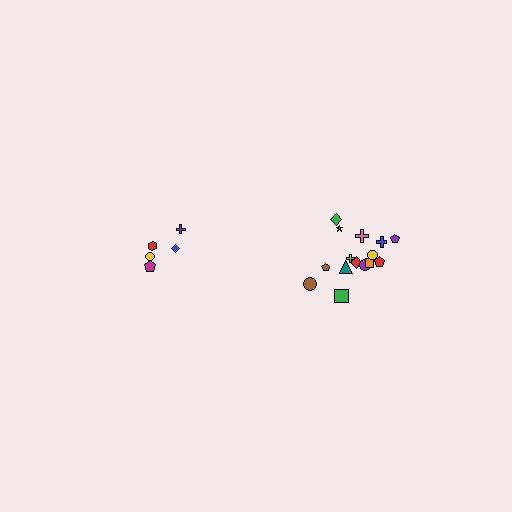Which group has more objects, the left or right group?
The right group.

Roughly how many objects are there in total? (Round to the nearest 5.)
Roughly 20 objects in total.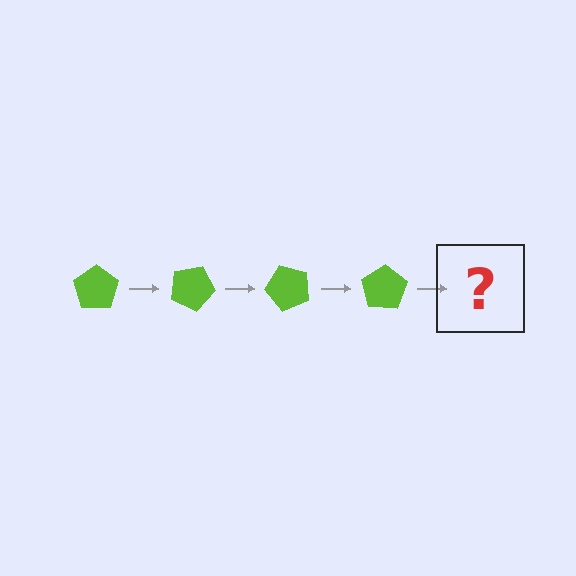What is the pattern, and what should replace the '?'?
The pattern is that the pentagon rotates 25 degrees each step. The '?' should be a lime pentagon rotated 100 degrees.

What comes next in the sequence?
The next element should be a lime pentagon rotated 100 degrees.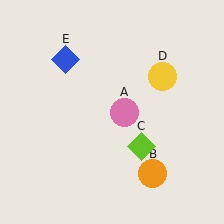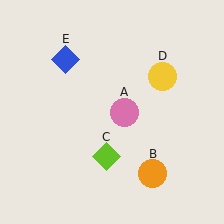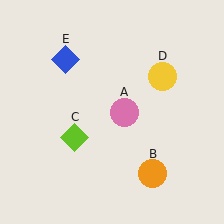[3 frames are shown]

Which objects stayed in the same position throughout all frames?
Pink circle (object A) and orange circle (object B) and yellow circle (object D) and blue diamond (object E) remained stationary.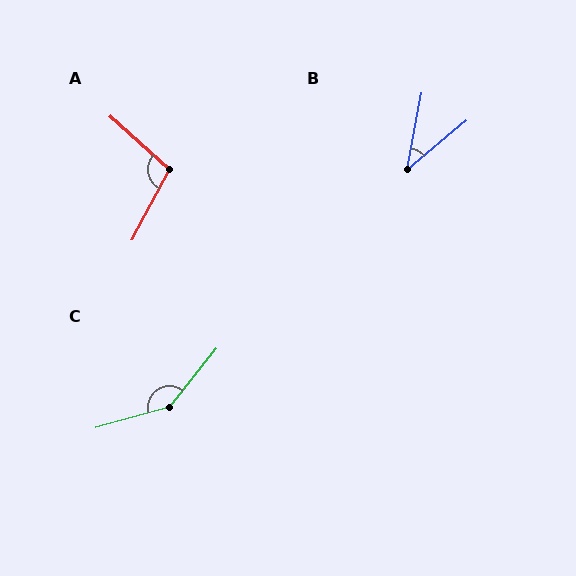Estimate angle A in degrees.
Approximately 104 degrees.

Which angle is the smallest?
B, at approximately 40 degrees.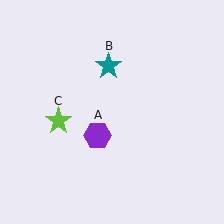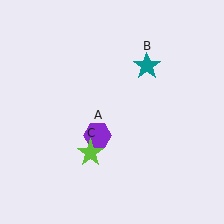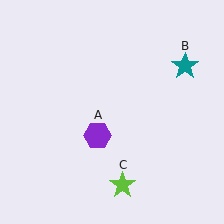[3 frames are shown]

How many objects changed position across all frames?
2 objects changed position: teal star (object B), lime star (object C).